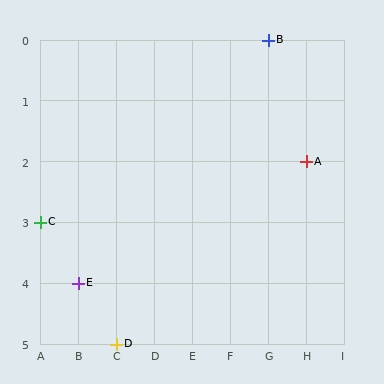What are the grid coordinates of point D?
Point D is at grid coordinates (C, 5).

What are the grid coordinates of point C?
Point C is at grid coordinates (A, 3).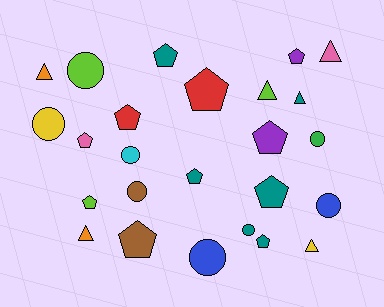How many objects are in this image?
There are 25 objects.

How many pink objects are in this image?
There are 2 pink objects.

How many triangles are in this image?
There are 6 triangles.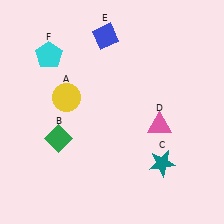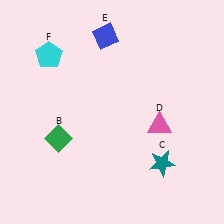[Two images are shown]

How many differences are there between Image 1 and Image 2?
There is 1 difference between the two images.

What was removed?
The yellow circle (A) was removed in Image 2.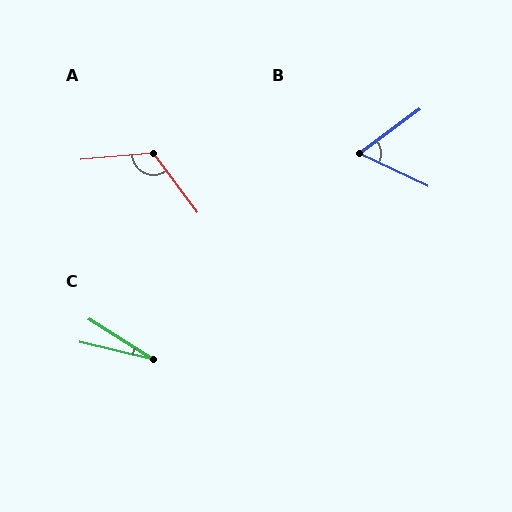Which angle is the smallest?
C, at approximately 20 degrees.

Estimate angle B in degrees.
Approximately 62 degrees.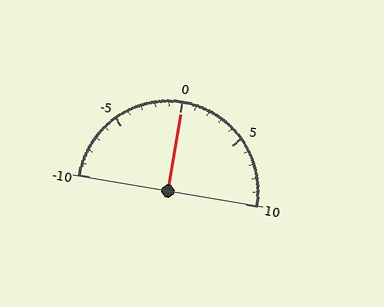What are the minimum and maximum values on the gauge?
The gauge ranges from -10 to 10.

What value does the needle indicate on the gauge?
The needle indicates approximately 0.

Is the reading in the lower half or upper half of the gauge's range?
The reading is in the upper half of the range (-10 to 10).